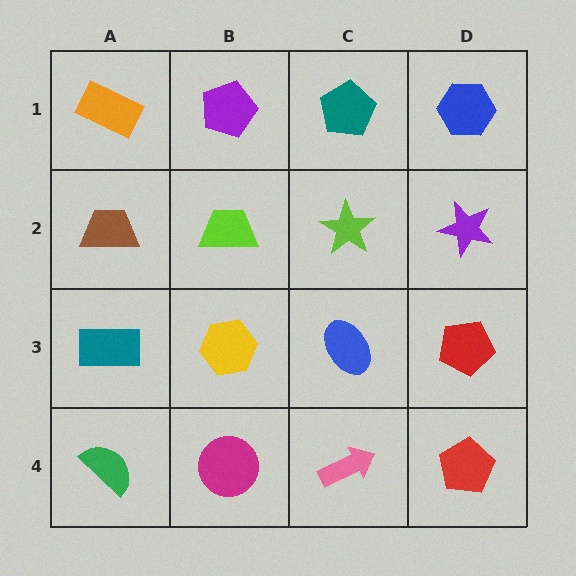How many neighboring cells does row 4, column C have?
3.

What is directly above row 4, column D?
A red pentagon.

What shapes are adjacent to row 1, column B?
A lime trapezoid (row 2, column B), an orange rectangle (row 1, column A), a teal pentagon (row 1, column C).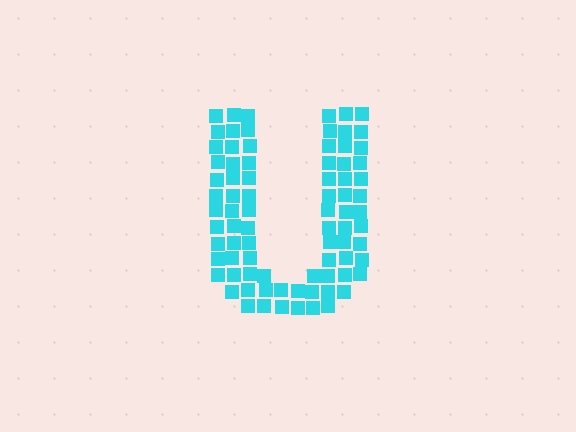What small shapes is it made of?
It is made of small squares.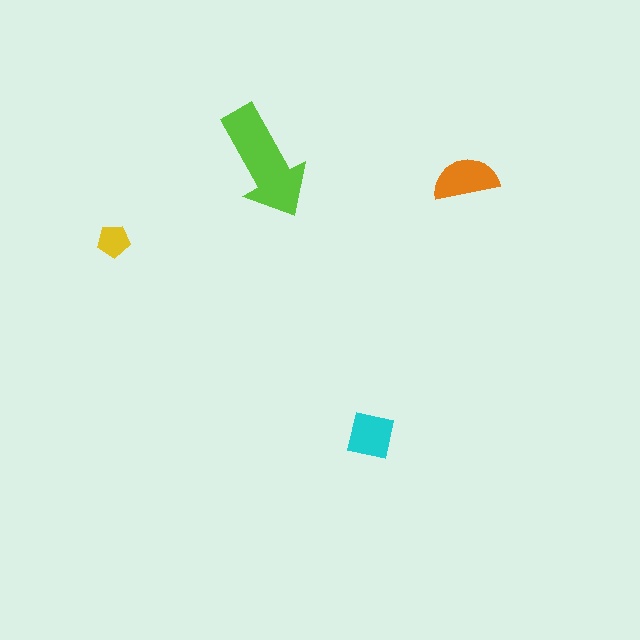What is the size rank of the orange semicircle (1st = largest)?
2nd.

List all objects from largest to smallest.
The lime arrow, the orange semicircle, the cyan square, the yellow pentagon.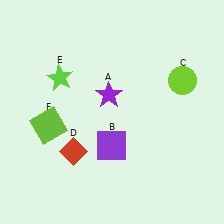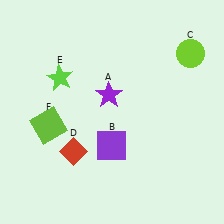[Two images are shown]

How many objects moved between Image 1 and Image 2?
1 object moved between the two images.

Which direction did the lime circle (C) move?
The lime circle (C) moved up.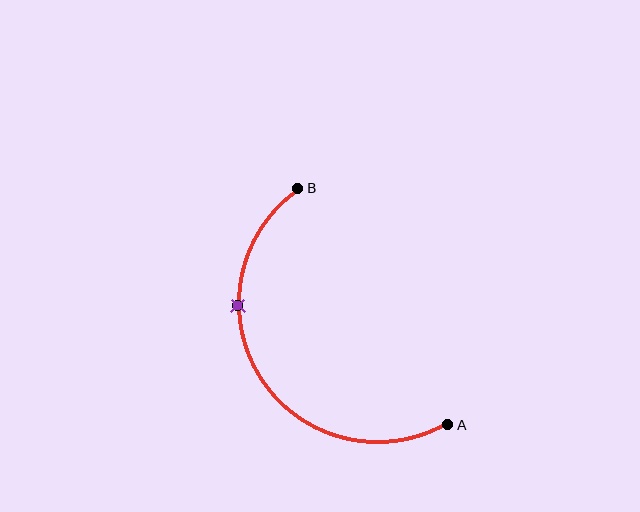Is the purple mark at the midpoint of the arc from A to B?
No. The purple mark lies on the arc but is closer to endpoint B. The arc midpoint would be at the point on the curve equidistant along the arc from both A and B.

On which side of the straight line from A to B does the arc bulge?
The arc bulges to the left of the straight line connecting A and B.